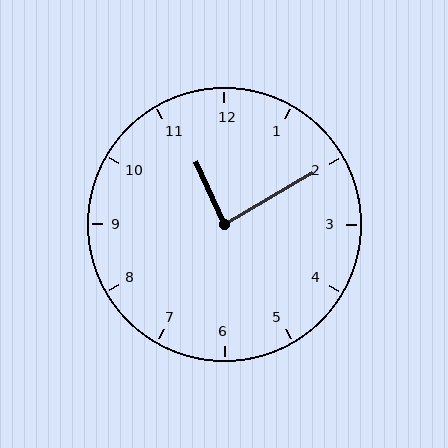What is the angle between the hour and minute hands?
Approximately 85 degrees.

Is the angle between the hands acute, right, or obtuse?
It is right.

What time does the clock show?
11:10.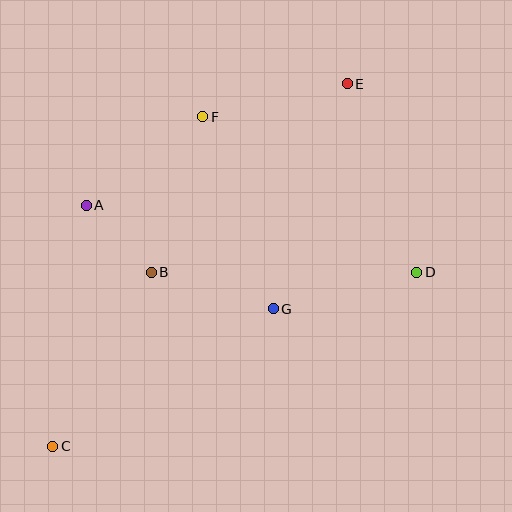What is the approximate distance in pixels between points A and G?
The distance between A and G is approximately 213 pixels.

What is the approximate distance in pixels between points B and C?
The distance between B and C is approximately 200 pixels.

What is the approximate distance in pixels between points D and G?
The distance between D and G is approximately 148 pixels.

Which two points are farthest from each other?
Points C and E are farthest from each other.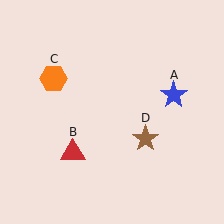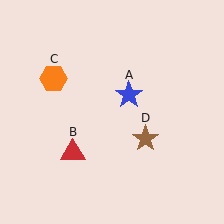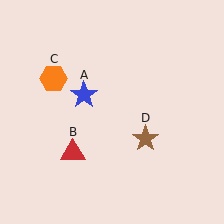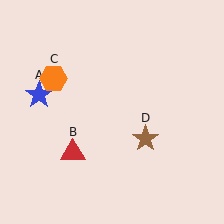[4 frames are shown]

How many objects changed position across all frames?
1 object changed position: blue star (object A).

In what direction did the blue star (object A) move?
The blue star (object A) moved left.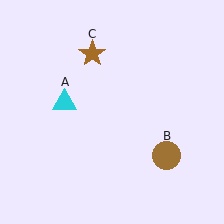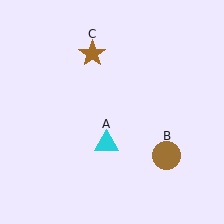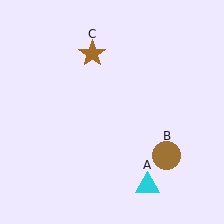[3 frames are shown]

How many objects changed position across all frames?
1 object changed position: cyan triangle (object A).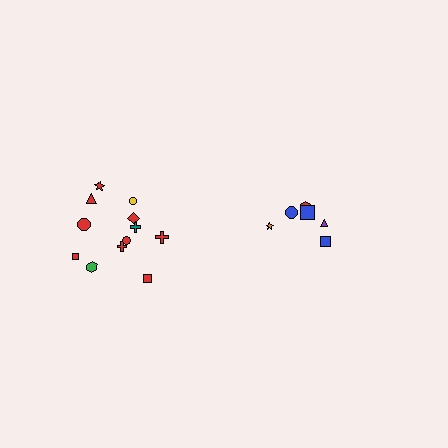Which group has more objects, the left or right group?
The left group.